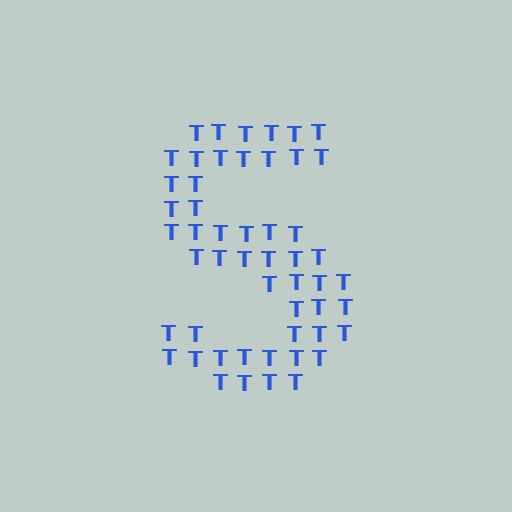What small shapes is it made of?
It is made of small letter T's.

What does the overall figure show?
The overall figure shows the letter S.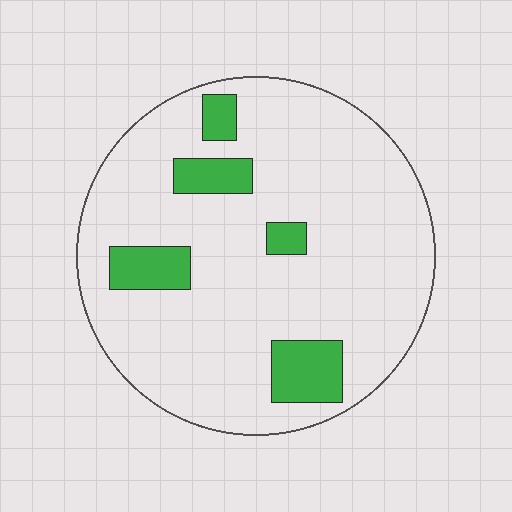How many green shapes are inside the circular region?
5.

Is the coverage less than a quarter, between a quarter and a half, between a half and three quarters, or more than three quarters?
Less than a quarter.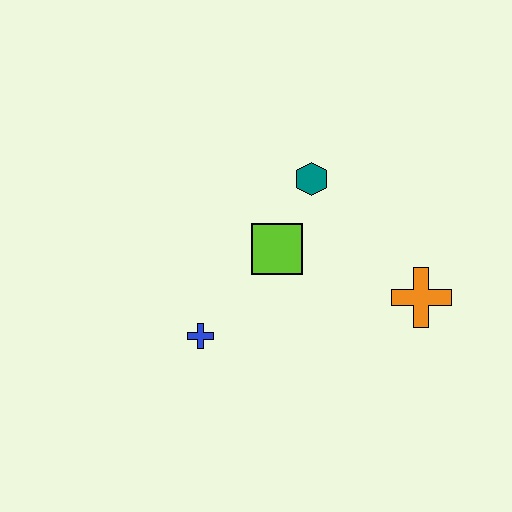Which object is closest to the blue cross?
The lime square is closest to the blue cross.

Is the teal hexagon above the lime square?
Yes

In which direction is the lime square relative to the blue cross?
The lime square is above the blue cross.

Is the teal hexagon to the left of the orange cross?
Yes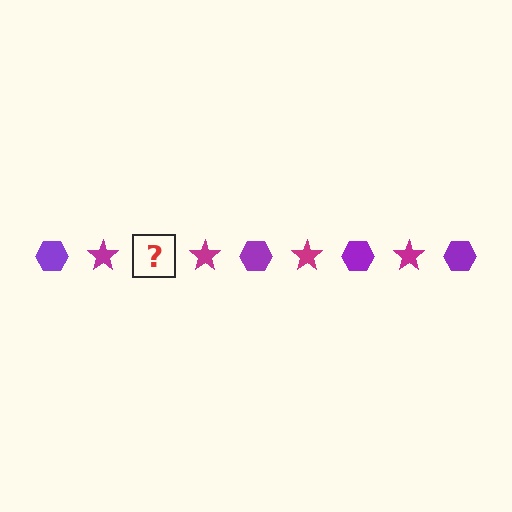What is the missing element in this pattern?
The missing element is a purple hexagon.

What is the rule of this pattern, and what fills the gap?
The rule is that the pattern alternates between purple hexagon and magenta star. The gap should be filled with a purple hexagon.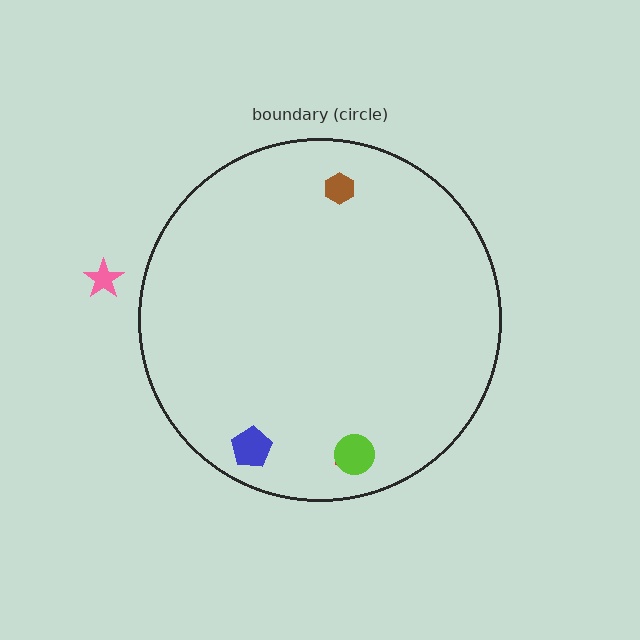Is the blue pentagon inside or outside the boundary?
Inside.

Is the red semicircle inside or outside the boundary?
Inside.